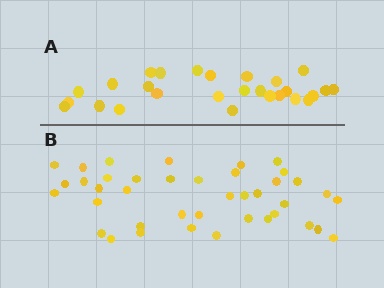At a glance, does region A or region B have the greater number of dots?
Region B (the bottom region) has more dots.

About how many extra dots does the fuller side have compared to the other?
Region B has approximately 15 more dots than region A.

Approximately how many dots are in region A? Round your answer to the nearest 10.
About 30 dots. (The exact count is 27, which rounds to 30.)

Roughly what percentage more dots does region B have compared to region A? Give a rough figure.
About 50% more.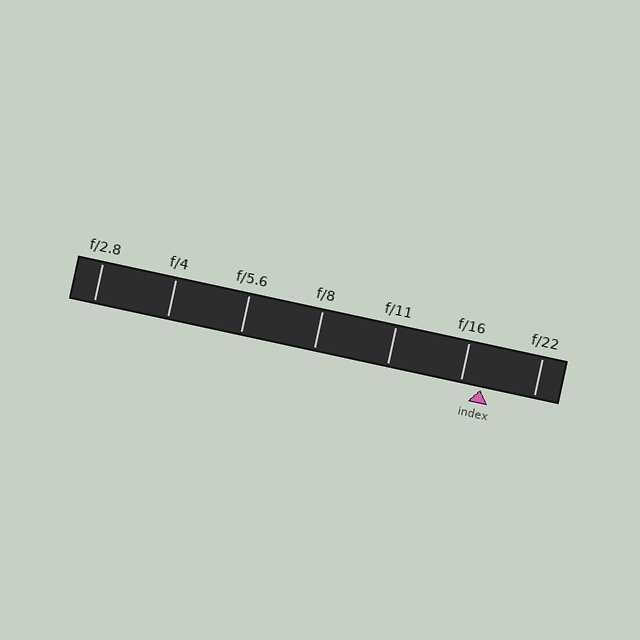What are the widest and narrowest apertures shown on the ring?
The widest aperture shown is f/2.8 and the narrowest is f/22.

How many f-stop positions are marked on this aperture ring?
There are 7 f-stop positions marked.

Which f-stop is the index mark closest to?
The index mark is closest to f/16.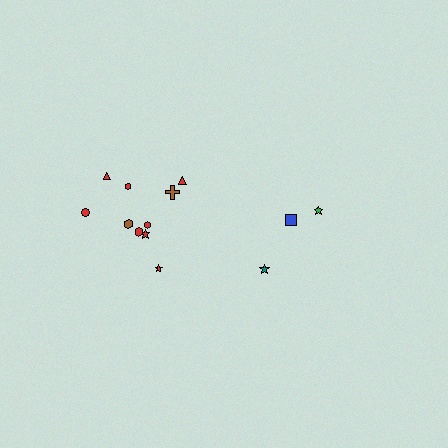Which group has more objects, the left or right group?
The left group.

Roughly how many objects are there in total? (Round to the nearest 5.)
Roughly 15 objects in total.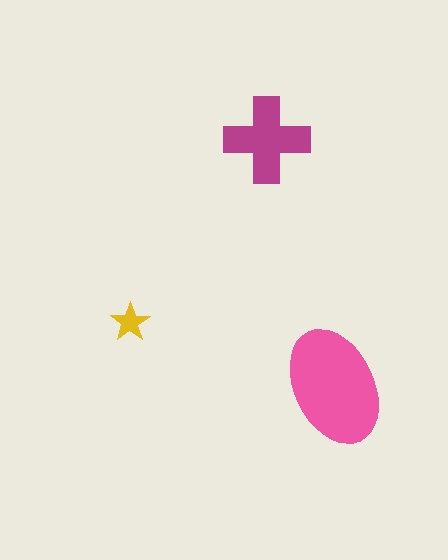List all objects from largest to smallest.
The pink ellipse, the magenta cross, the yellow star.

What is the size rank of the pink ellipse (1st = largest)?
1st.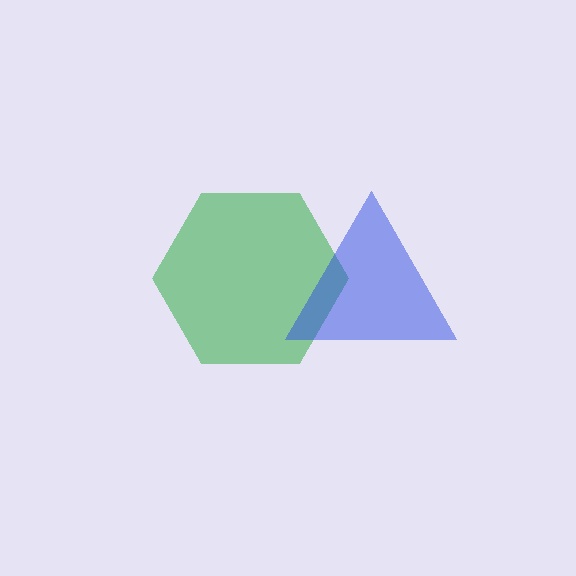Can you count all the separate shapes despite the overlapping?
Yes, there are 2 separate shapes.